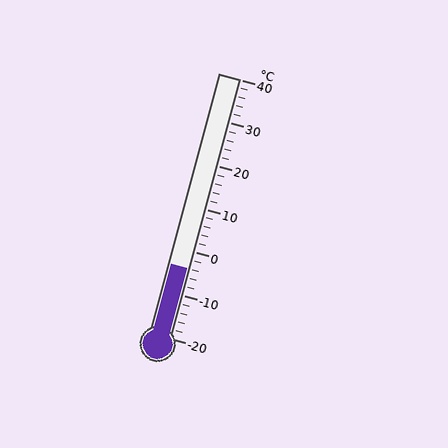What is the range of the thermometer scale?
The thermometer scale ranges from -20°C to 40°C.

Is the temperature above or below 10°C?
The temperature is below 10°C.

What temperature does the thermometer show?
The thermometer shows approximately -4°C.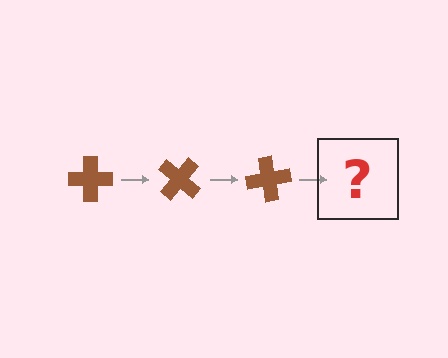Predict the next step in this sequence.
The next step is a brown cross rotated 120 degrees.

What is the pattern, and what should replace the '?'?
The pattern is that the cross rotates 40 degrees each step. The '?' should be a brown cross rotated 120 degrees.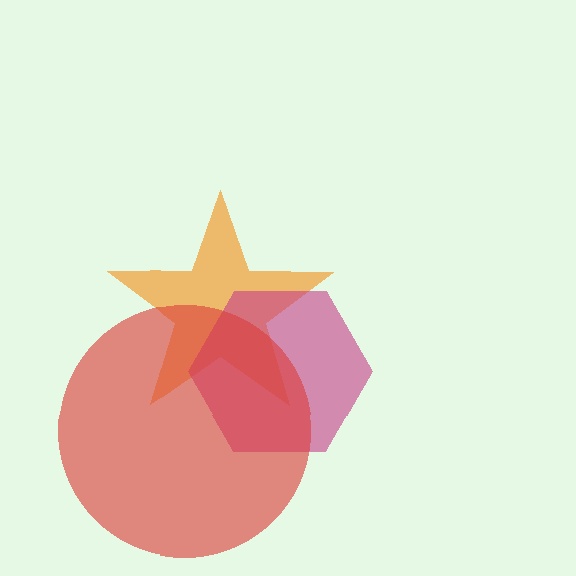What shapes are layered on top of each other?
The layered shapes are: an orange star, a magenta hexagon, a red circle.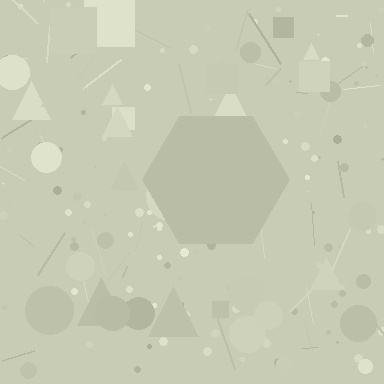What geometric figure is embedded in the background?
A hexagon is embedded in the background.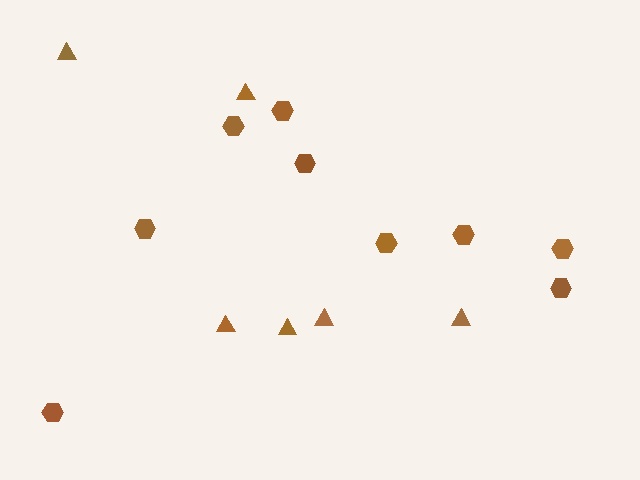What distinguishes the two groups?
There are 2 groups: one group of hexagons (9) and one group of triangles (6).